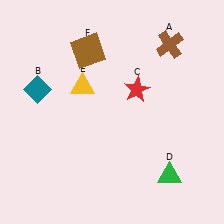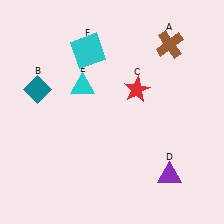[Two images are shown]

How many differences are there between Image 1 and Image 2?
There are 3 differences between the two images.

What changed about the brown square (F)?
In Image 1, F is brown. In Image 2, it changed to cyan.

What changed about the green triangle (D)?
In Image 1, D is green. In Image 2, it changed to purple.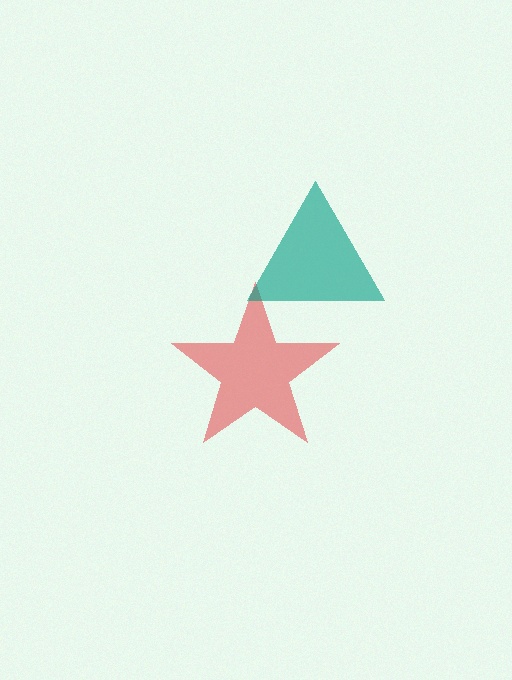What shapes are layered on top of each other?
The layered shapes are: a red star, a teal triangle.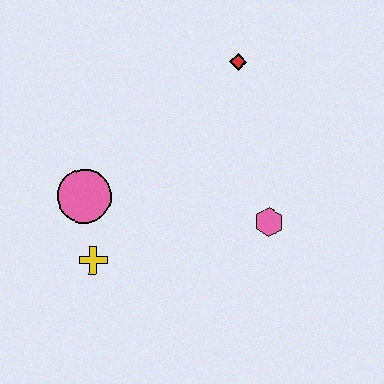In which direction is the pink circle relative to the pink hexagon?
The pink circle is to the left of the pink hexagon.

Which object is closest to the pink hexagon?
The red diamond is closest to the pink hexagon.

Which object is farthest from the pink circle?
The red diamond is farthest from the pink circle.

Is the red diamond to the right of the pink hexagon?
No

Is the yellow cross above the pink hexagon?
No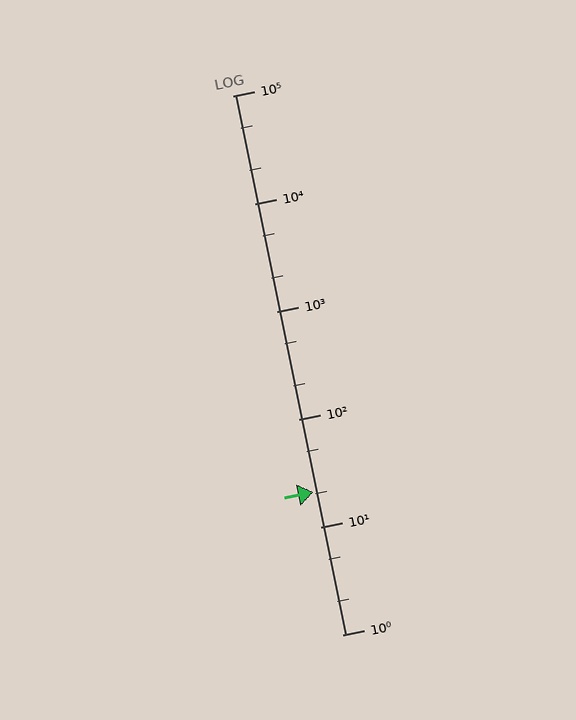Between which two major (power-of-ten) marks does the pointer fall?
The pointer is between 10 and 100.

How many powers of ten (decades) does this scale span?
The scale spans 5 decades, from 1 to 100000.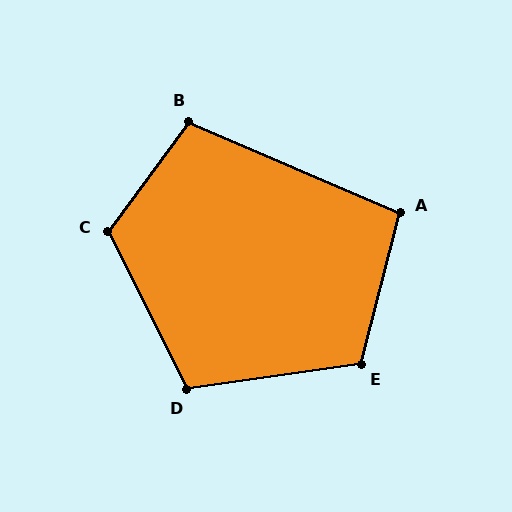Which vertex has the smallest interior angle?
A, at approximately 99 degrees.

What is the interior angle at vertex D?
Approximately 108 degrees (obtuse).